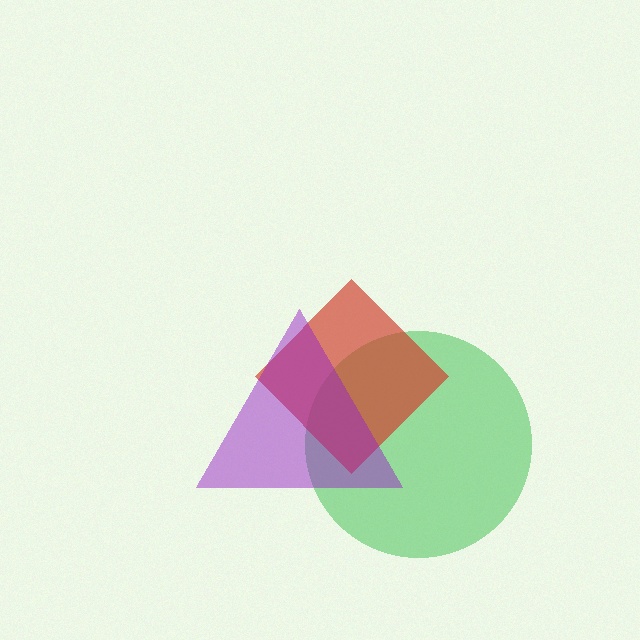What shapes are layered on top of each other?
The layered shapes are: a green circle, a red diamond, a purple triangle.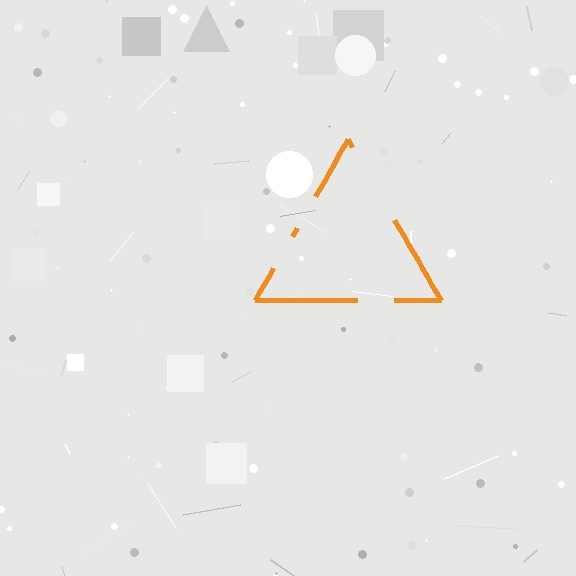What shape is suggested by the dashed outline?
The dashed outline suggests a triangle.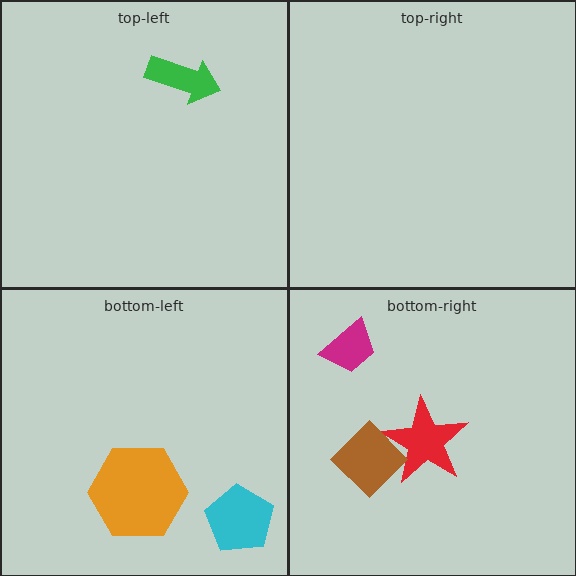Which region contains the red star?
The bottom-right region.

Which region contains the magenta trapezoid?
The bottom-right region.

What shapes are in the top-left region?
The green arrow.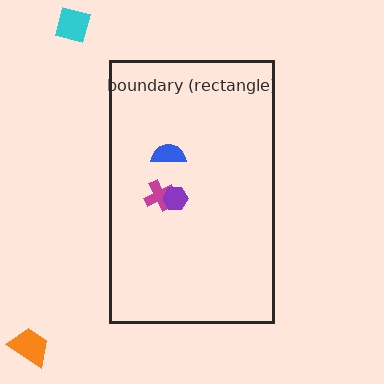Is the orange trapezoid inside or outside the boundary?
Outside.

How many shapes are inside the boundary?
3 inside, 2 outside.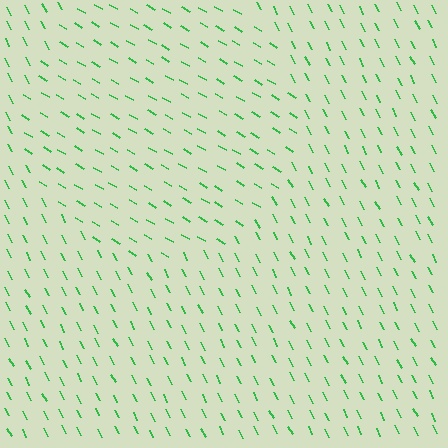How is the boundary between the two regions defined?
The boundary is defined purely by a change in line orientation (approximately 32 degrees difference). All lines are the same color and thickness.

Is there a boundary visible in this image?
Yes, there is a texture boundary formed by a change in line orientation.